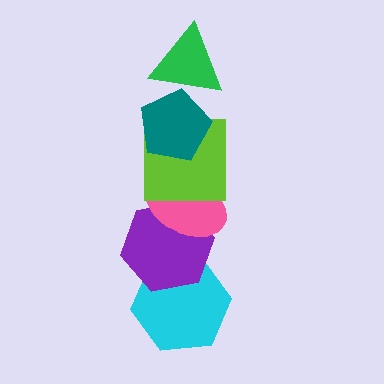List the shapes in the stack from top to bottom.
From top to bottom: the green triangle, the teal pentagon, the lime square, the pink ellipse, the purple hexagon, the cyan hexagon.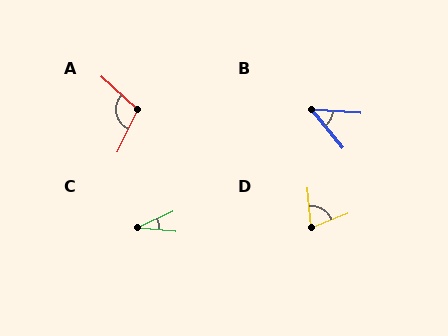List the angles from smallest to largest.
C (30°), B (47°), D (73°), A (107°).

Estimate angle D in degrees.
Approximately 73 degrees.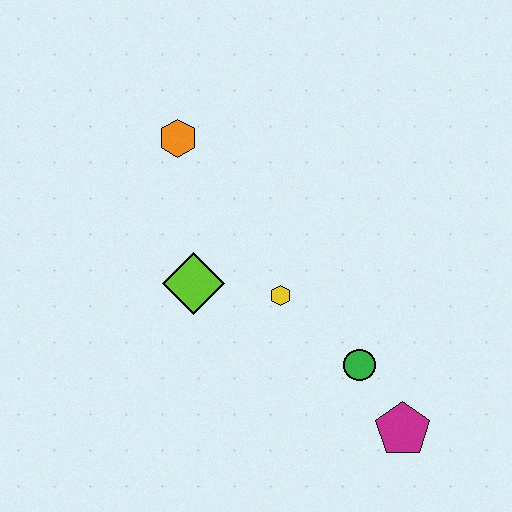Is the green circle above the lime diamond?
No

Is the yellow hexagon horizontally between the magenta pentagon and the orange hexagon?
Yes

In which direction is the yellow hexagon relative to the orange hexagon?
The yellow hexagon is below the orange hexagon.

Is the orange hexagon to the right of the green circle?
No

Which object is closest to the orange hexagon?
The lime diamond is closest to the orange hexagon.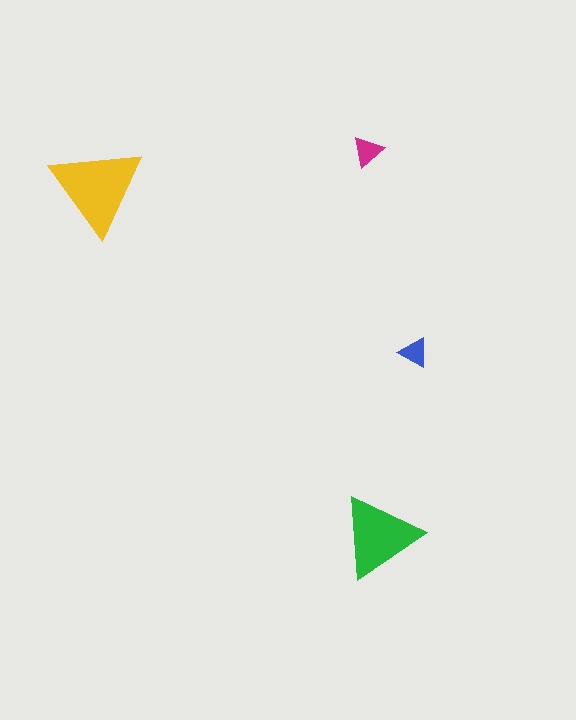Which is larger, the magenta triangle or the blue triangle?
The magenta one.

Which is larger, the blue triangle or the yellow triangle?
The yellow one.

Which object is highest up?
The magenta triangle is topmost.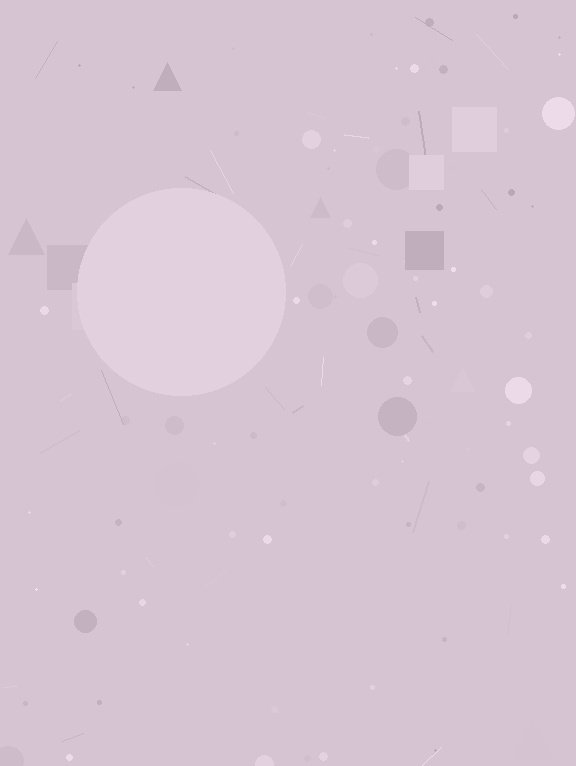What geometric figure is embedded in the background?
A circle is embedded in the background.